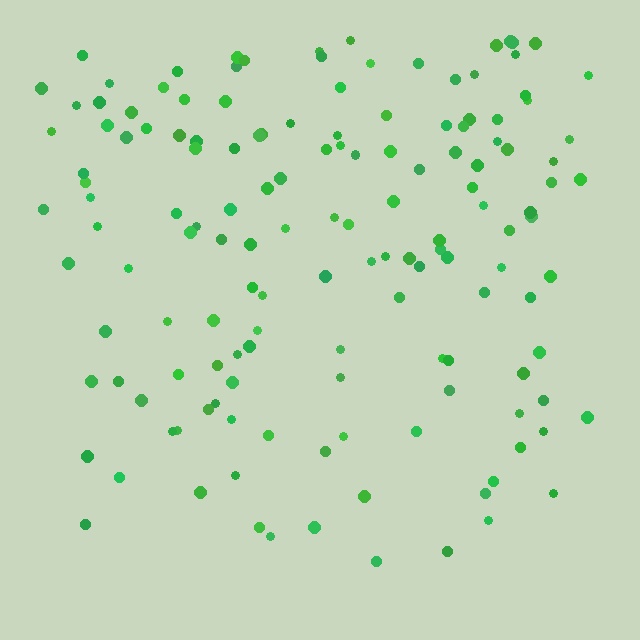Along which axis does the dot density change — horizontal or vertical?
Vertical.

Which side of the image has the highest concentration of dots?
The top.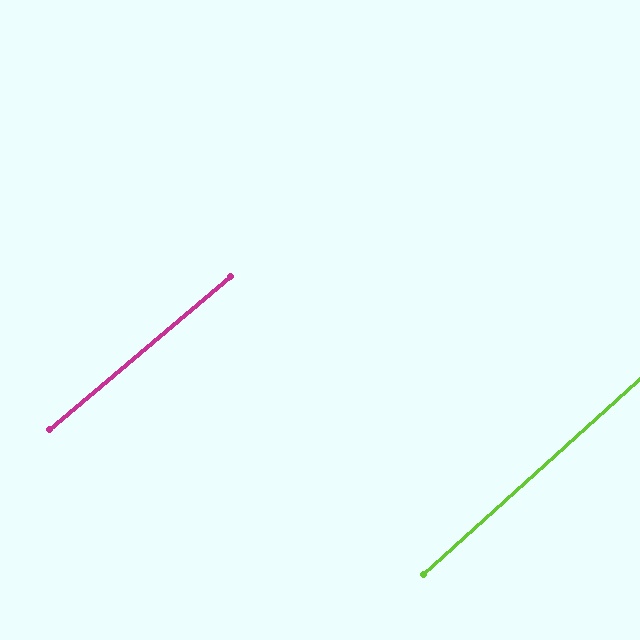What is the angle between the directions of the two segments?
Approximately 2 degrees.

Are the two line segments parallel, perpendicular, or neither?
Parallel — their directions differ by only 1.9°.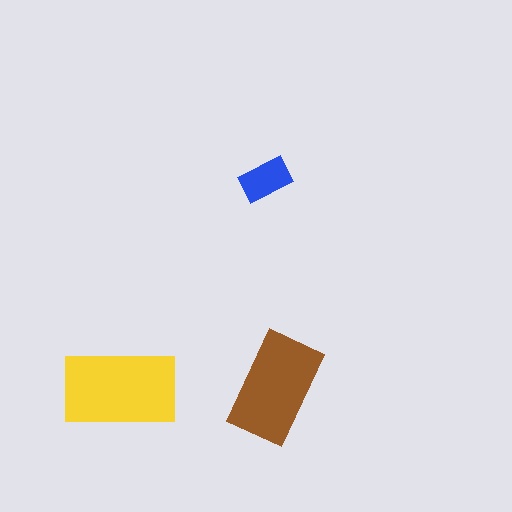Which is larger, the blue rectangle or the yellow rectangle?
The yellow one.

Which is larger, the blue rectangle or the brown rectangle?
The brown one.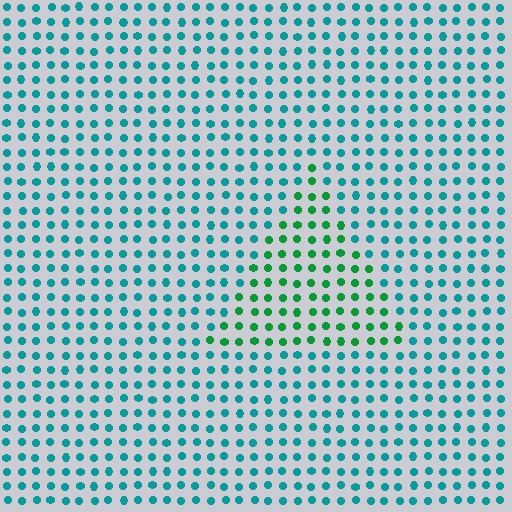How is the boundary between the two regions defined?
The boundary is defined purely by a slight shift in hue (about 42 degrees). Spacing, size, and orientation are identical on both sides.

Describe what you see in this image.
The image is filled with small teal elements in a uniform arrangement. A triangle-shaped region is visible where the elements are tinted to a slightly different hue, forming a subtle color boundary.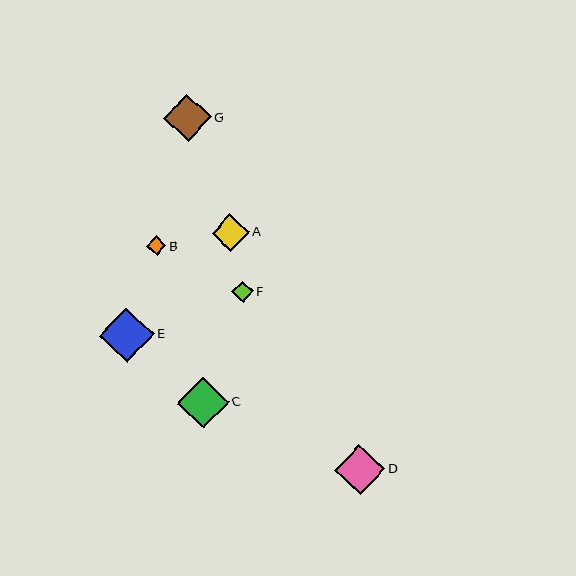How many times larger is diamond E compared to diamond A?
Diamond E is approximately 1.4 times the size of diamond A.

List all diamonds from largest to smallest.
From largest to smallest: E, C, D, G, A, F, B.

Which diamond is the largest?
Diamond E is the largest with a size of approximately 54 pixels.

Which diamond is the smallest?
Diamond B is the smallest with a size of approximately 19 pixels.